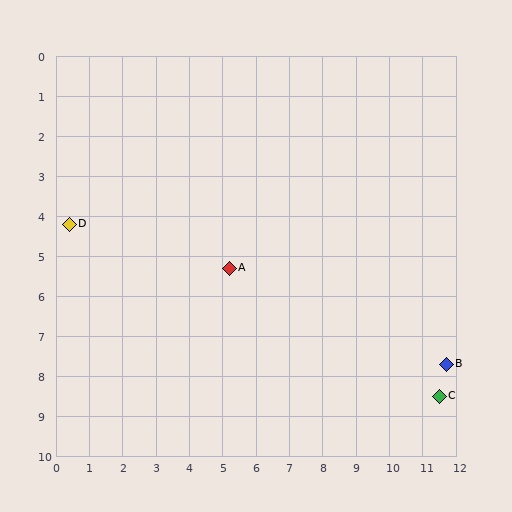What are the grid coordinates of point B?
Point B is at approximately (11.7, 7.7).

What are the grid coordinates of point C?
Point C is at approximately (11.5, 8.5).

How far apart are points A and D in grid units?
Points A and D are about 4.9 grid units apart.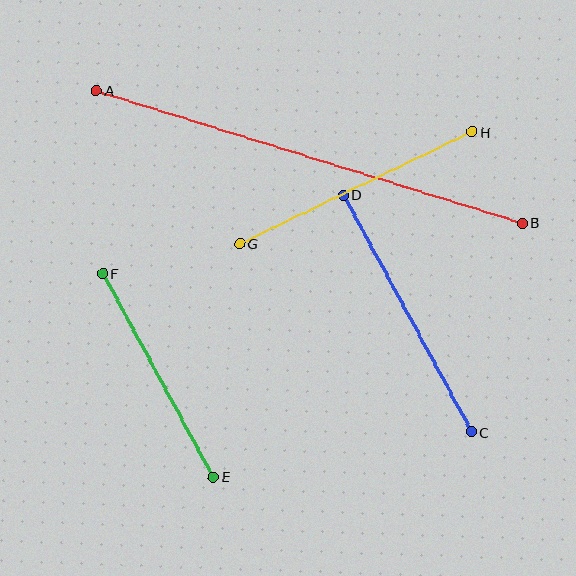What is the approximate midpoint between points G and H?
The midpoint is at approximately (356, 188) pixels.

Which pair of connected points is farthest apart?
Points A and B are farthest apart.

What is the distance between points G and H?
The distance is approximately 258 pixels.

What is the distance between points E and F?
The distance is approximately 231 pixels.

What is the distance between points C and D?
The distance is approximately 270 pixels.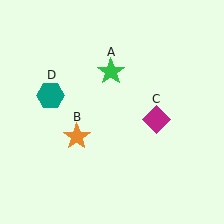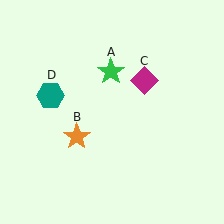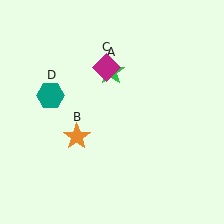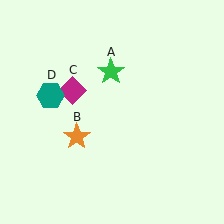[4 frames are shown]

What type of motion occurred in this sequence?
The magenta diamond (object C) rotated counterclockwise around the center of the scene.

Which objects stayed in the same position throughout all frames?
Green star (object A) and orange star (object B) and teal hexagon (object D) remained stationary.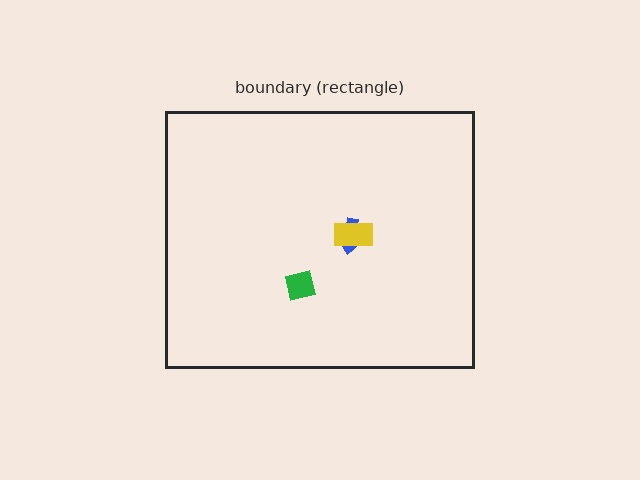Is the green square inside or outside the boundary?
Inside.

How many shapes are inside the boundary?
3 inside, 0 outside.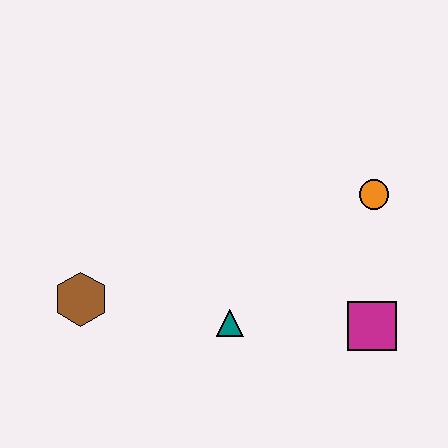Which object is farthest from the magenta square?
The brown hexagon is farthest from the magenta square.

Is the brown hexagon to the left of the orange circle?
Yes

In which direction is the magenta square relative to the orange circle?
The magenta square is below the orange circle.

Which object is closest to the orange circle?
The magenta square is closest to the orange circle.